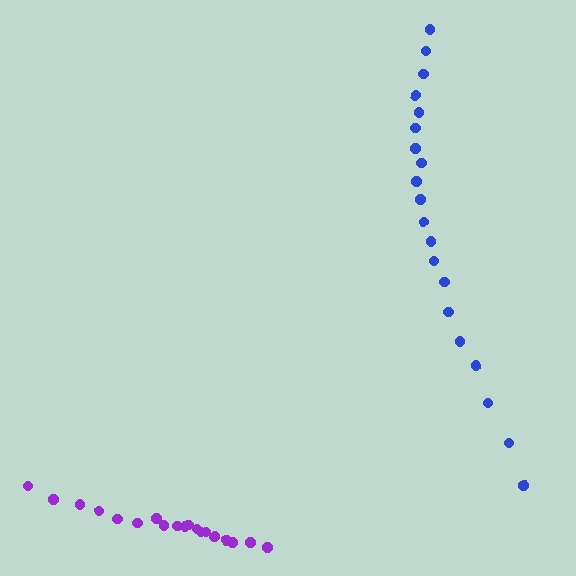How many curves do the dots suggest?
There are 2 distinct paths.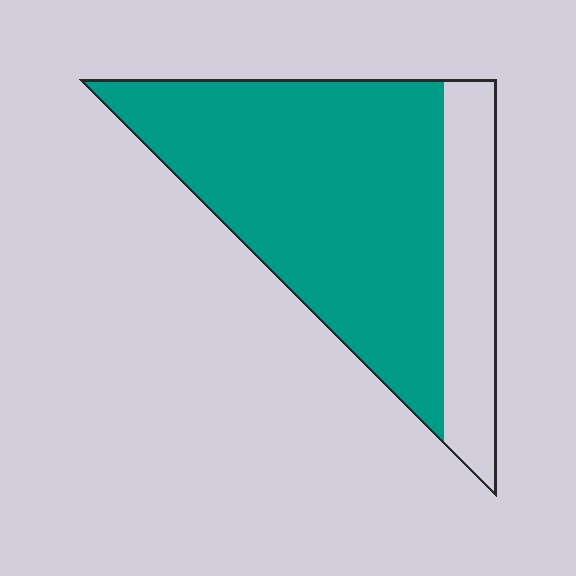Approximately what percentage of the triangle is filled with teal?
Approximately 75%.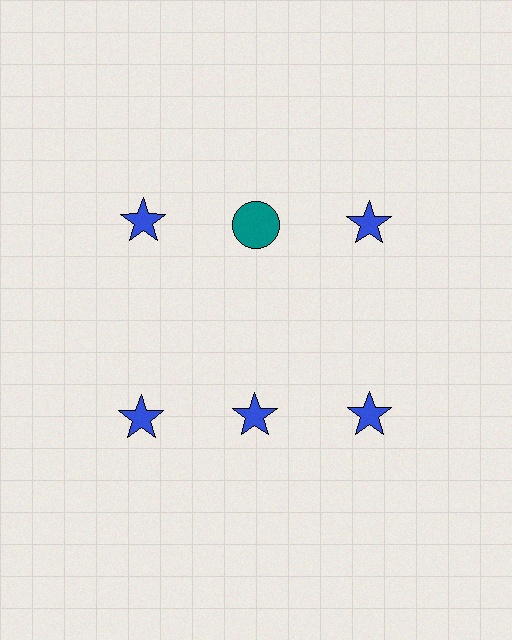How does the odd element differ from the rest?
It differs in both color (teal instead of blue) and shape (circle instead of star).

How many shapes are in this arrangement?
There are 6 shapes arranged in a grid pattern.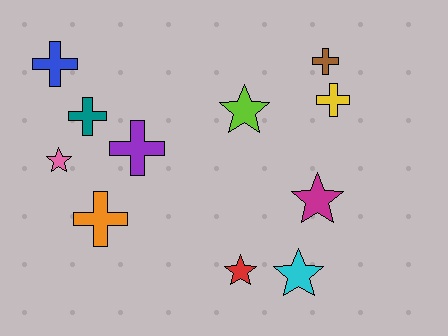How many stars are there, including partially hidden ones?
There are 5 stars.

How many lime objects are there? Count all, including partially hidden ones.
There is 1 lime object.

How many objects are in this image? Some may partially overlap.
There are 11 objects.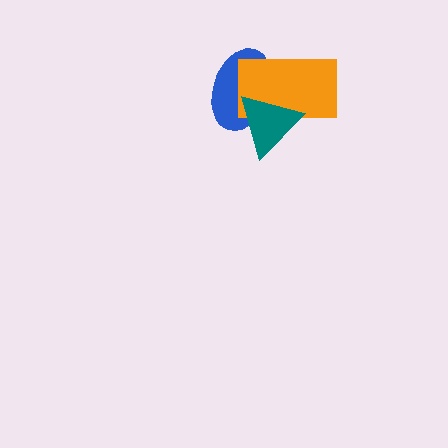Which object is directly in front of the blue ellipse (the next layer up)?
The orange rectangle is directly in front of the blue ellipse.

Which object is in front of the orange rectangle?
The teal triangle is in front of the orange rectangle.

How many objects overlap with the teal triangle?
2 objects overlap with the teal triangle.